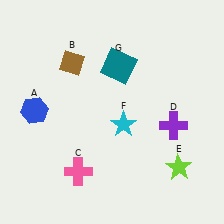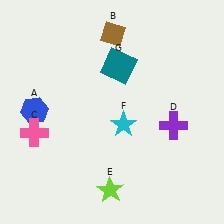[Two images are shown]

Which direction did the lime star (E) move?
The lime star (E) moved left.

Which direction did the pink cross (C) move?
The pink cross (C) moved left.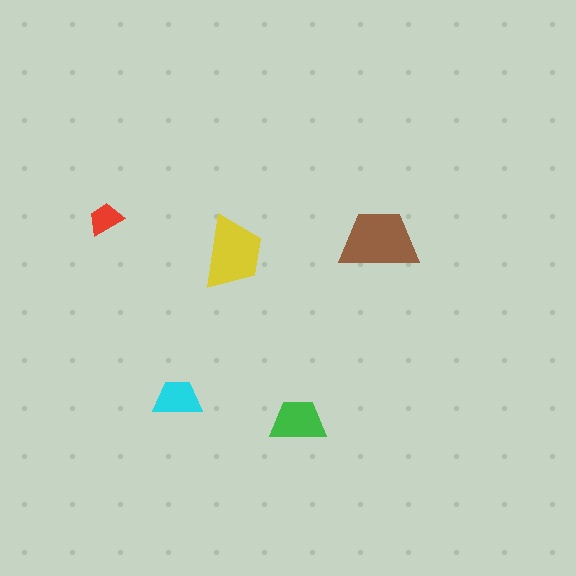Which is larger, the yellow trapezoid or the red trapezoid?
The yellow one.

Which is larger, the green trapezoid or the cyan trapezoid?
The green one.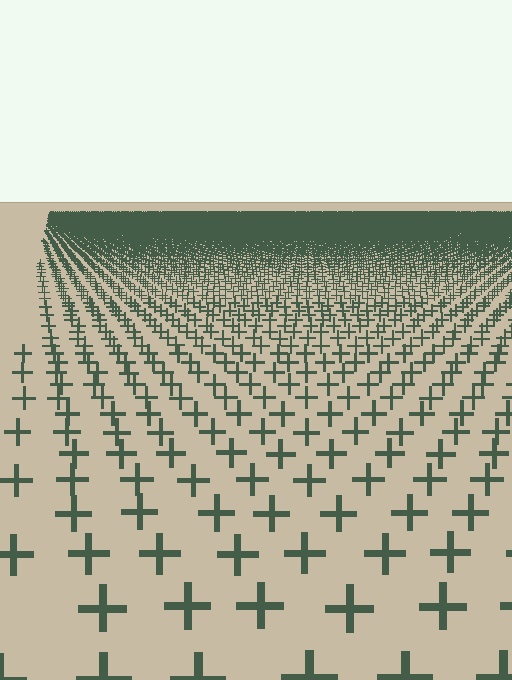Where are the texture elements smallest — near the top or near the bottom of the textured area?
Near the top.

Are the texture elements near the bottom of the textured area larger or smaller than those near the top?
Larger. Near the bottom, elements are closer to the viewer and appear at a bigger on-screen size.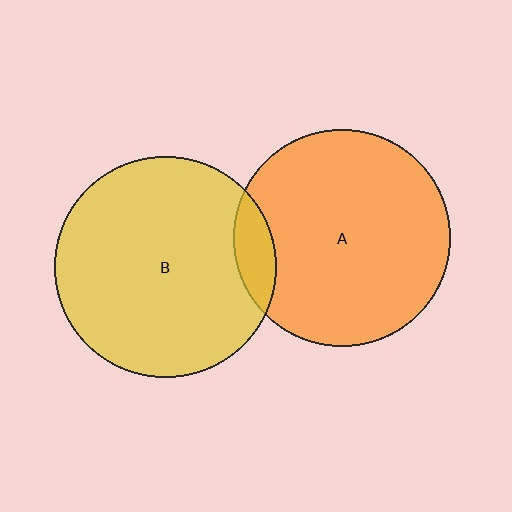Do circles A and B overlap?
Yes.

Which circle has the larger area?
Circle B (yellow).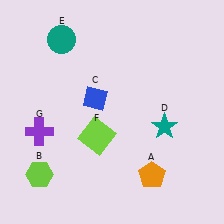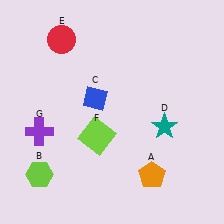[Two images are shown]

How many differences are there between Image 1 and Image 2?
There is 1 difference between the two images.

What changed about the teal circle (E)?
In Image 1, E is teal. In Image 2, it changed to red.